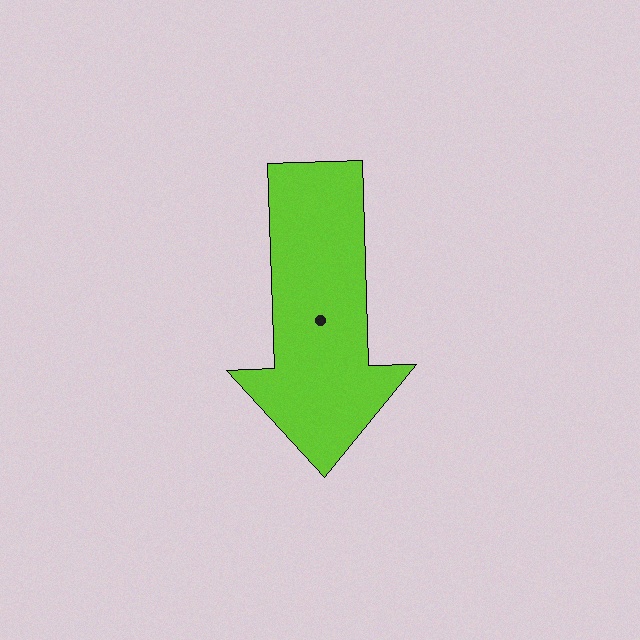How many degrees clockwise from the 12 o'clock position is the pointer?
Approximately 178 degrees.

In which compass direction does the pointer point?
South.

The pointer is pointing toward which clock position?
Roughly 6 o'clock.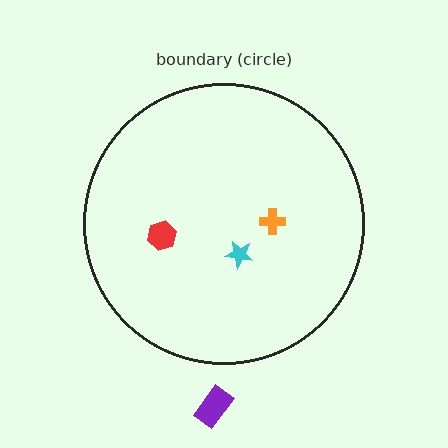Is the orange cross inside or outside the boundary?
Inside.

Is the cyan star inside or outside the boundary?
Inside.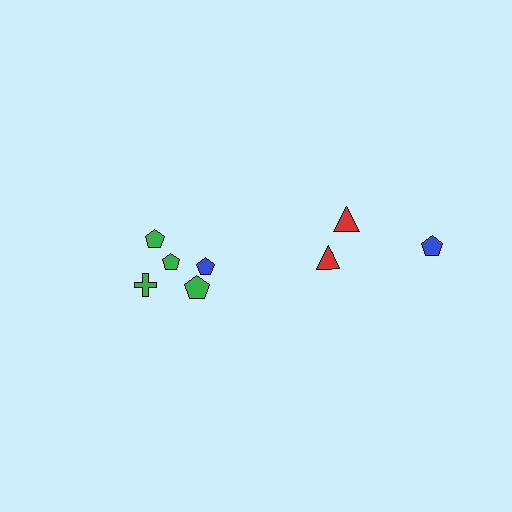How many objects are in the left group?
There are 5 objects.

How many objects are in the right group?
There are 3 objects.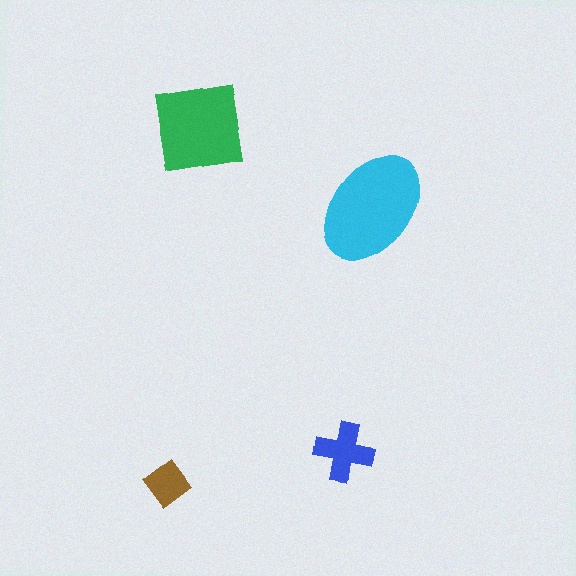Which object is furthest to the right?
The cyan ellipse is rightmost.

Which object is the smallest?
The brown diamond.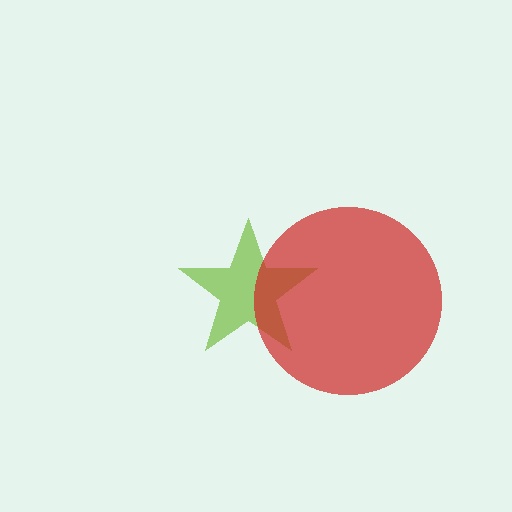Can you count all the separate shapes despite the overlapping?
Yes, there are 2 separate shapes.